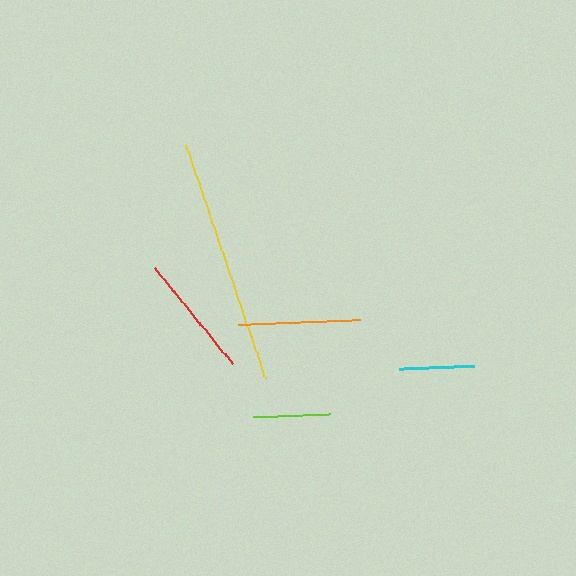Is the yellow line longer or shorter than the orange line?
The yellow line is longer than the orange line.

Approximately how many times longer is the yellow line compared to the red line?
The yellow line is approximately 2.0 times the length of the red line.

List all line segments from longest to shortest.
From longest to shortest: yellow, red, orange, lime, cyan.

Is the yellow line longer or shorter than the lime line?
The yellow line is longer than the lime line.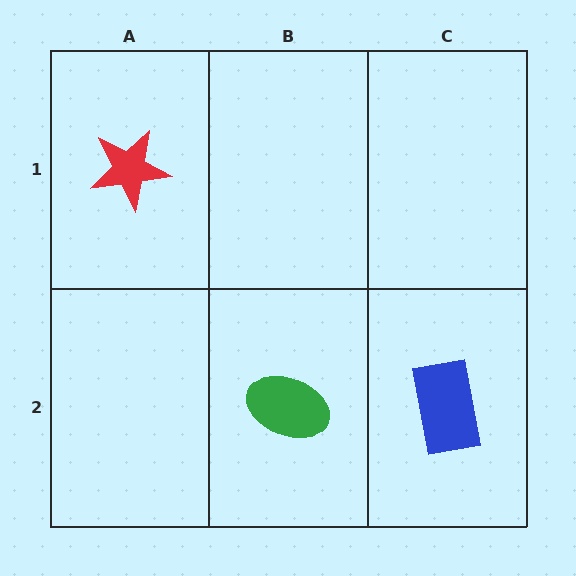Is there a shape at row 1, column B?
No, that cell is empty.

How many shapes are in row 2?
2 shapes.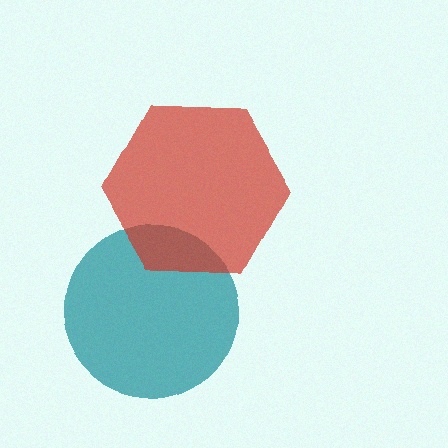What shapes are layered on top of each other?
The layered shapes are: a teal circle, a red hexagon.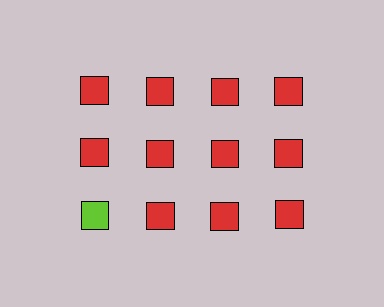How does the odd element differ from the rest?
It has a different color: lime instead of red.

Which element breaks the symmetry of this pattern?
The lime square in the third row, leftmost column breaks the symmetry. All other shapes are red squares.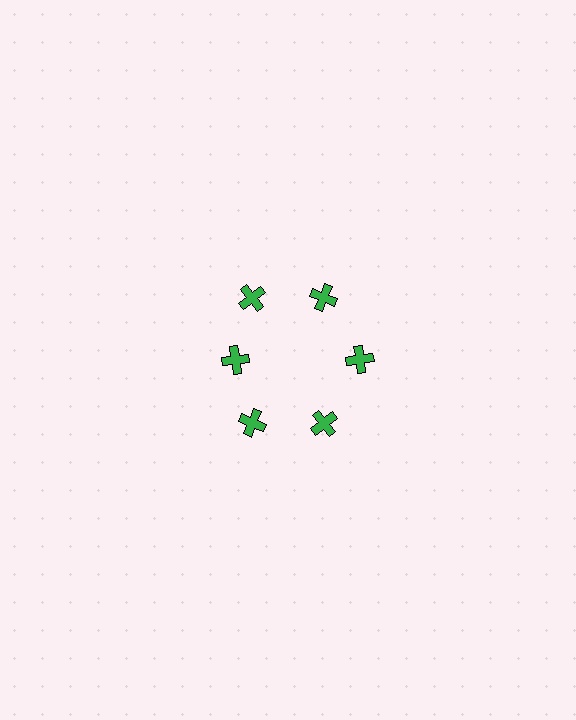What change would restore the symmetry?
The symmetry would be restored by moving it outward, back onto the ring so that all 6 crosses sit at equal angles and equal distance from the center.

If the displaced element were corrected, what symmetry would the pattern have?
It would have 6-fold rotational symmetry — the pattern would map onto itself every 60 degrees.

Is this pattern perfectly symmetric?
No. The 6 green crosses are arranged in a ring, but one element near the 9 o'clock position is pulled inward toward the center, breaking the 6-fold rotational symmetry.